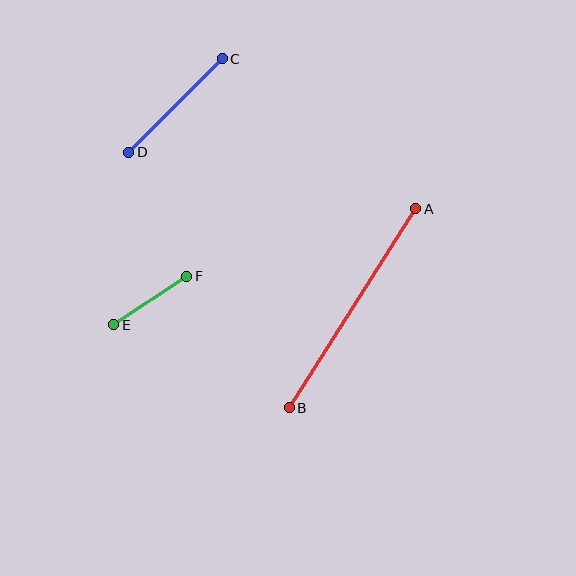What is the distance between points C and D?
The distance is approximately 132 pixels.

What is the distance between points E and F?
The distance is approximately 88 pixels.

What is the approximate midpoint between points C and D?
The midpoint is at approximately (175, 105) pixels.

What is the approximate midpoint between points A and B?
The midpoint is at approximately (352, 308) pixels.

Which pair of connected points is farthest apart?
Points A and B are farthest apart.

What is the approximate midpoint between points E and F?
The midpoint is at approximately (150, 301) pixels.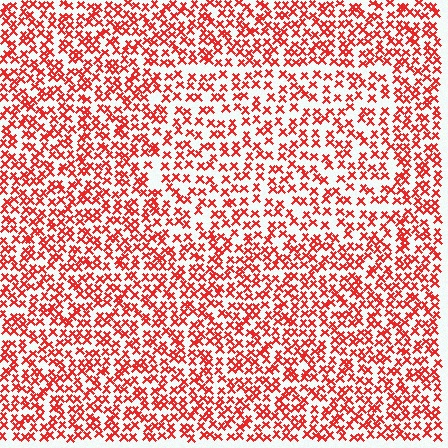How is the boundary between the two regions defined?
The boundary is defined by a change in element density (approximately 1.5x ratio). All elements are the same color, size, and shape.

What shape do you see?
I see a rectangle.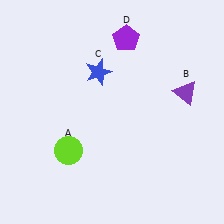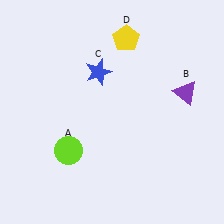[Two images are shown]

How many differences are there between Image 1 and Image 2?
There is 1 difference between the two images.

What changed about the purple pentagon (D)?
In Image 1, D is purple. In Image 2, it changed to yellow.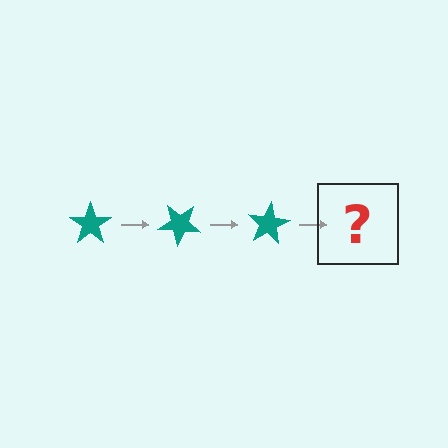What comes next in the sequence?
The next element should be a teal star rotated 120 degrees.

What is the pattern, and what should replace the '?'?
The pattern is that the star rotates 40 degrees each step. The '?' should be a teal star rotated 120 degrees.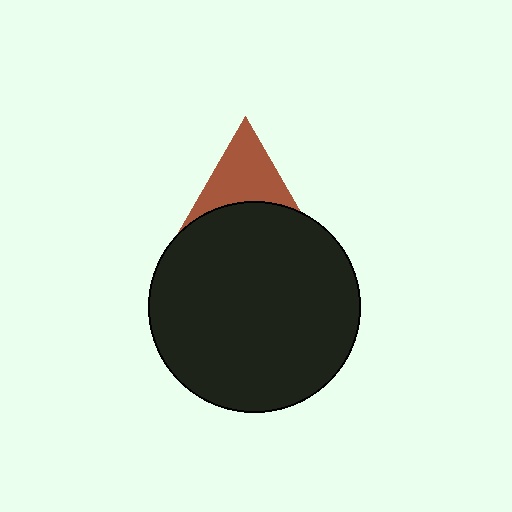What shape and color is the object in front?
The object in front is a black circle.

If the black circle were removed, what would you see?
You would see the complete brown triangle.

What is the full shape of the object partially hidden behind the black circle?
The partially hidden object is a brown triangle.